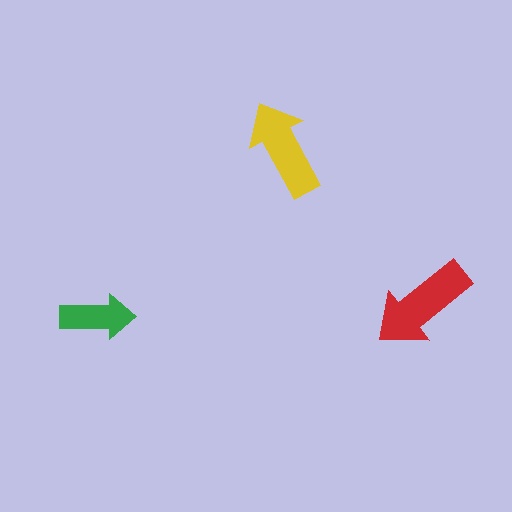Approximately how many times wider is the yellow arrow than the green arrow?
About 1.5 times wider.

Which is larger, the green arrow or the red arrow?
The red one.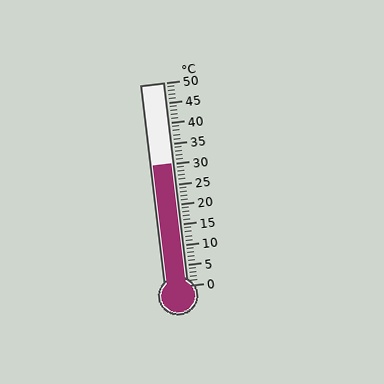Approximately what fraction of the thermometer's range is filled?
The thermometer is filled to approximately 60% of its range.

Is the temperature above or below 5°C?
The temperature is above 5°C.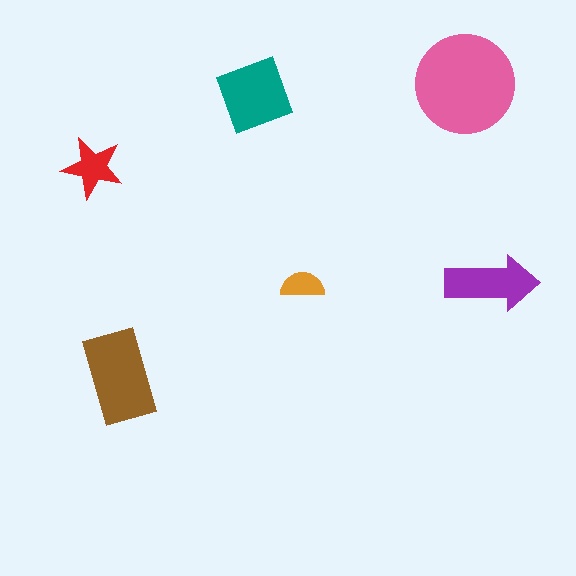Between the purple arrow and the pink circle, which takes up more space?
The pink circle.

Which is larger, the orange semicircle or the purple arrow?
The purple arrow.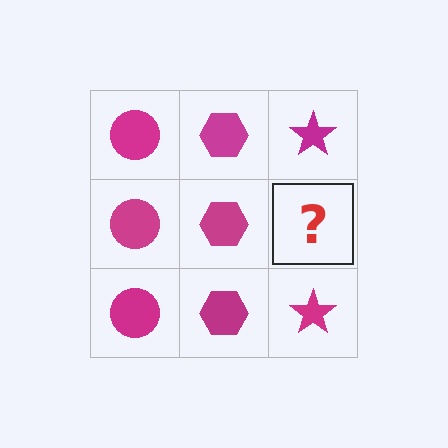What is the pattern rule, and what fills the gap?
The rule is that each column has a consistent shape. The gap should be filled with a magenta star.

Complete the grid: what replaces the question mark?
The question mark should be replaced with a magenta star.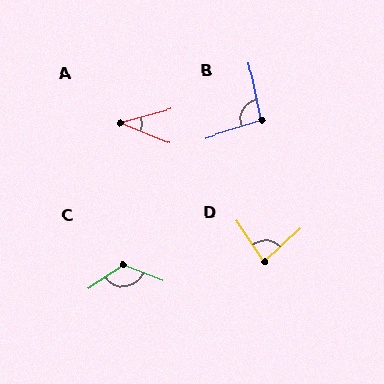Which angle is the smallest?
A, at approximately 38 degrees.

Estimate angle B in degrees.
Approximately 97 degrees.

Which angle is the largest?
C, at approximately 125 degrees.